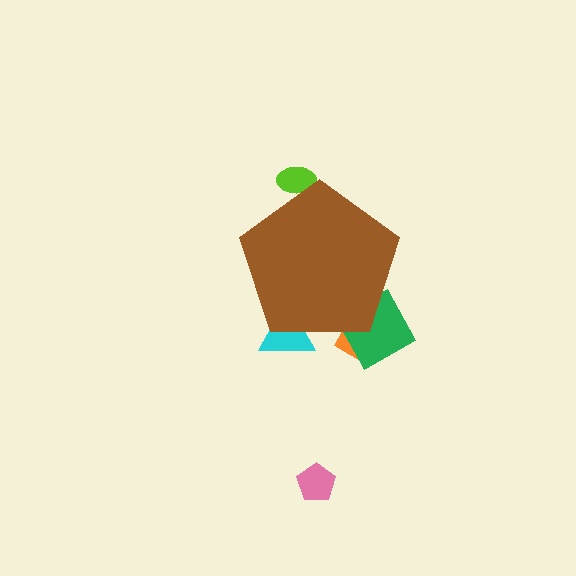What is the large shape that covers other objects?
A brown pentagon.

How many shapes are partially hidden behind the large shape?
4 shapes are partially hidden.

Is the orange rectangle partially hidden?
Yes, the orange rectangle is partially hidden behind the brown pentagon.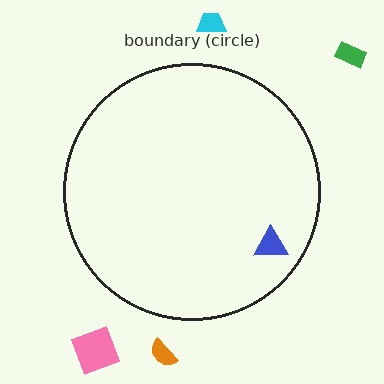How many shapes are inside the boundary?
1 inside, 4 outside.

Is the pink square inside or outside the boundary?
Outside.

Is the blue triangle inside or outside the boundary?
Inside.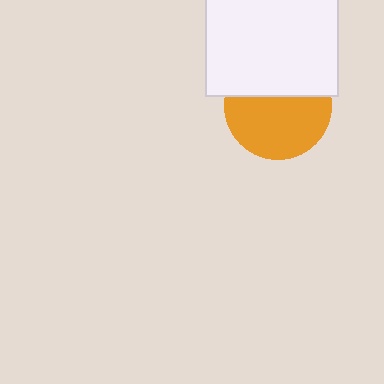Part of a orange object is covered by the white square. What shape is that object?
It is a circle.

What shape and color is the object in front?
The object in front is a white square.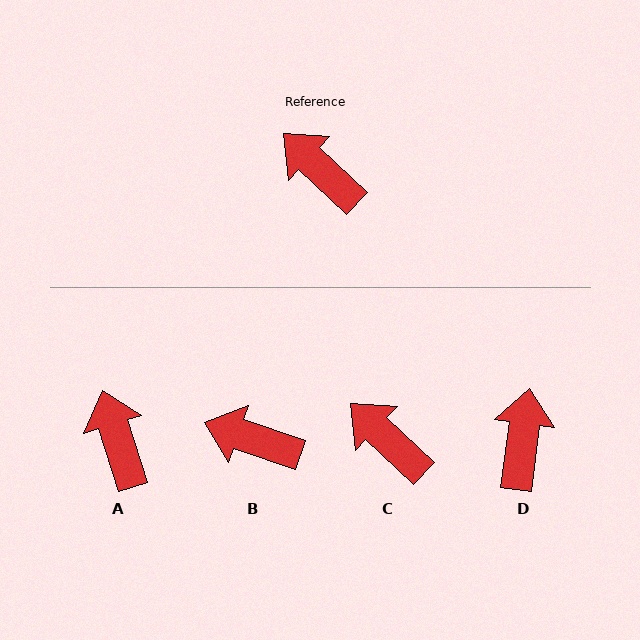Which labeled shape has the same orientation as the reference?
C.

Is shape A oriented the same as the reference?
No, it is off by about 29 degrees.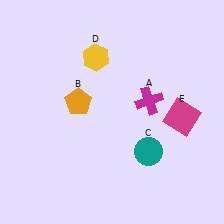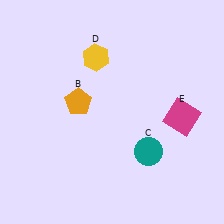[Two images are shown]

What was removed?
The magenta cross (A) was removed in Image 2.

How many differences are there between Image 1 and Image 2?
There is 1 difference between the two images.